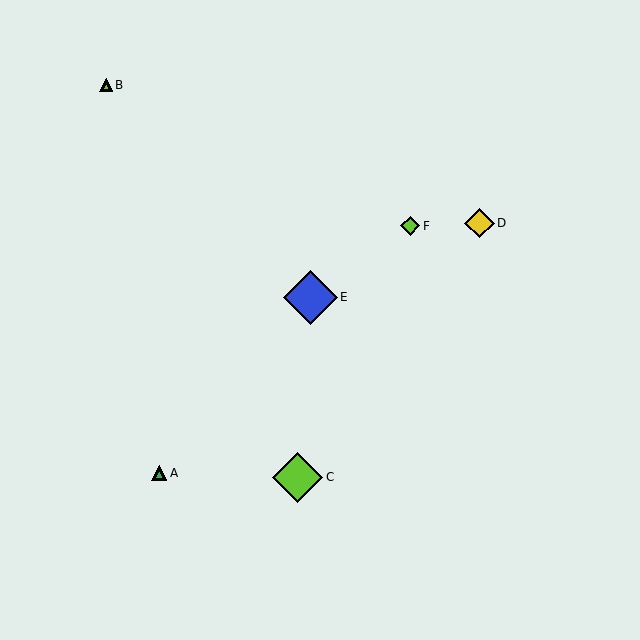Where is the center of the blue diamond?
The center of the blue diamond is at (310, 297).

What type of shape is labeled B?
Shape B is a lime triangle.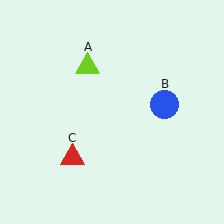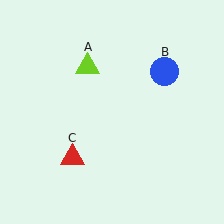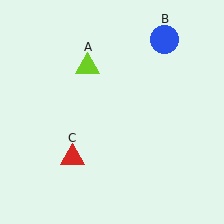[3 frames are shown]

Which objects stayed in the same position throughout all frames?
Lime triangle (object A) and red triangle (object C) remained stationary.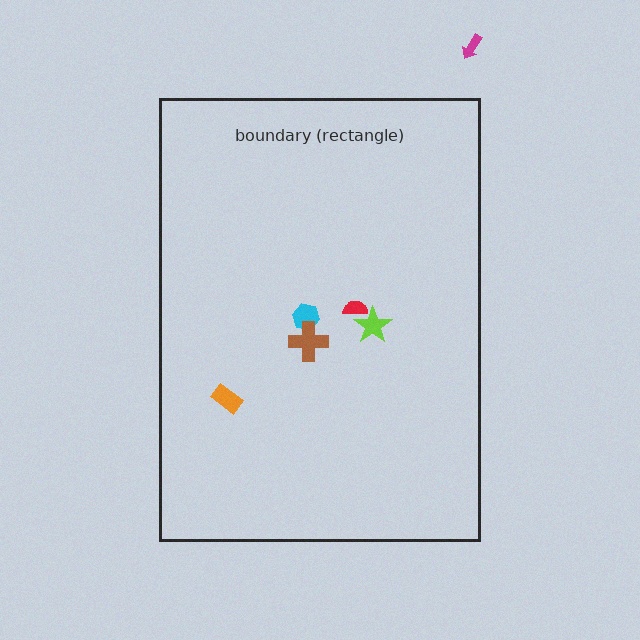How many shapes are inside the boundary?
5 inside, 1 outside.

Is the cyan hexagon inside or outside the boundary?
Inside.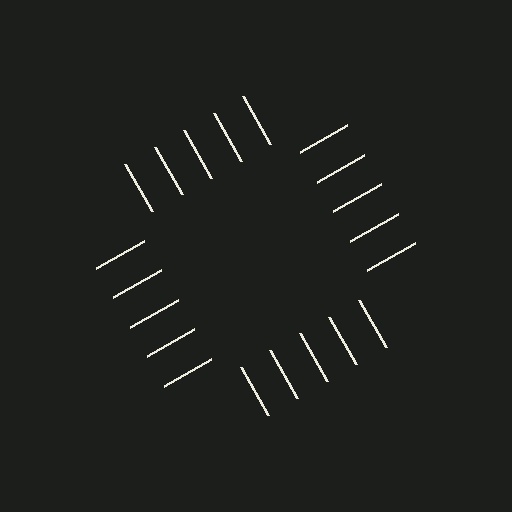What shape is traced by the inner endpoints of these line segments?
An illusory square — the line segments terminate on its edges but no continuous stroke is drawn.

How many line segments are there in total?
20 — 5 along each of the 4 edges.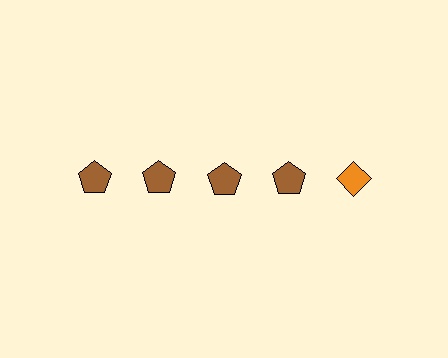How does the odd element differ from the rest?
It differs in both color (orange instead of brown) and shape (diamond instead of pentagon).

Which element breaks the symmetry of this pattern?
The orange diamond in the top row, rightmost column breaks the symmetry. All other shapes are brown pentagons.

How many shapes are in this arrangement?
There are 5 shapes arranged in a grid pattern.